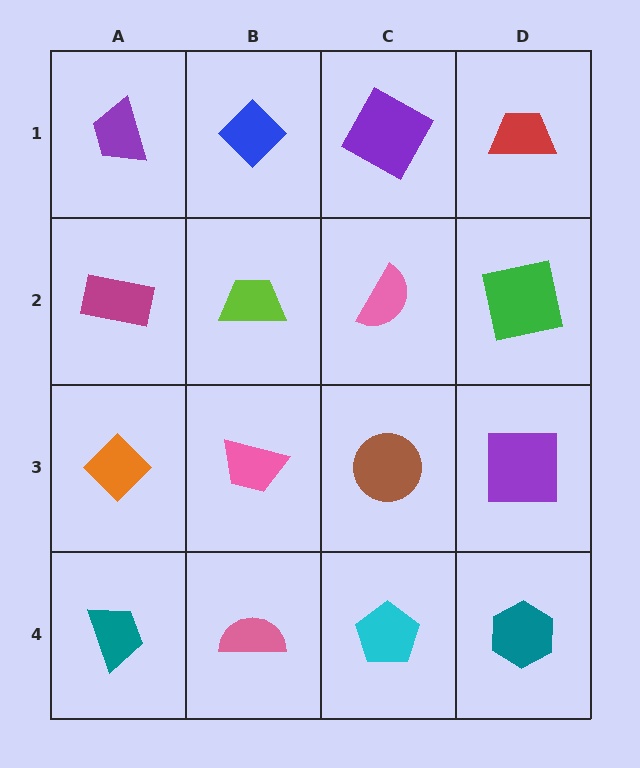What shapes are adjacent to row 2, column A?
A purple trapezoid (row 1, column A), an orange diamond (row 3, column A), a lime trapezoid (row 2, column B).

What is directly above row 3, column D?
A green square.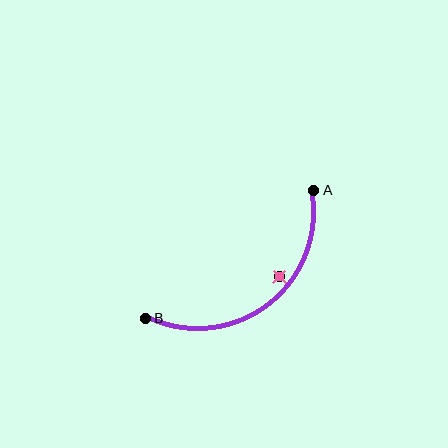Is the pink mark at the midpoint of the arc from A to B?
No — the pink mark does not lie on the arc at all. It sits slightly inside the curve.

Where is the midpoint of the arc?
The arc midpoint is the point on the curve farthest from the straight line joining A and B. It sits below and to the right of that line.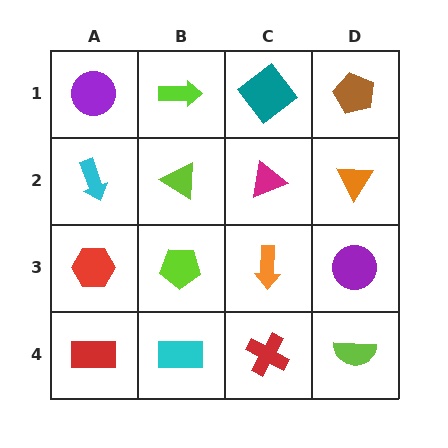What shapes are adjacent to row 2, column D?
A brown pentagon (row 1, column D), a purple circle (row 3, column D), a magenta triangle (row 2, column C).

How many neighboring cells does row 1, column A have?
2.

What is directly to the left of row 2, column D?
A magenta triangle.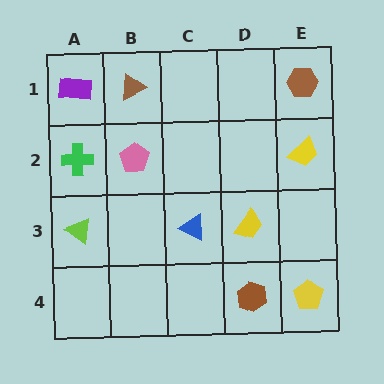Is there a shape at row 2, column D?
No, that cell is empty.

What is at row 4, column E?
A yellow pentagon.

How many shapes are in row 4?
2 shapes.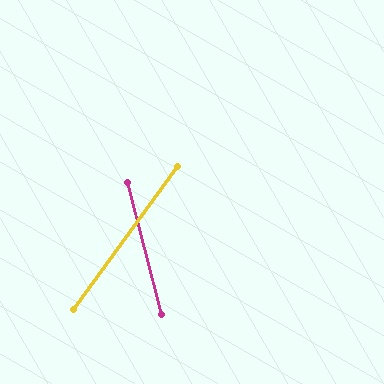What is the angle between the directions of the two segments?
Approximately 50 degrees.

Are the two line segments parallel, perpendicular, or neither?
Neither parallel nor perpendicular — they differ by about 50°.